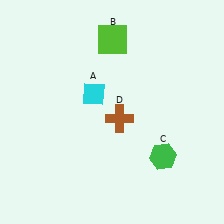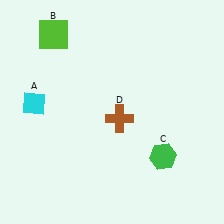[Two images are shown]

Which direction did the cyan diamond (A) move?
The cyan diamond (A) moved left.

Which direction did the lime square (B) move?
The lime square (B) moved left.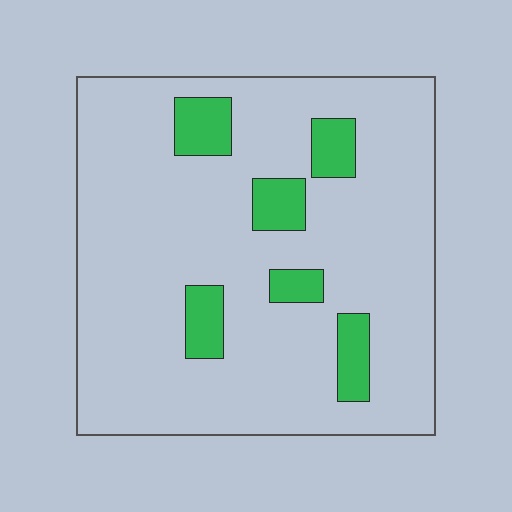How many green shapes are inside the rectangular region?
6.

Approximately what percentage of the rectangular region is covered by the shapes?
Approximately 15%.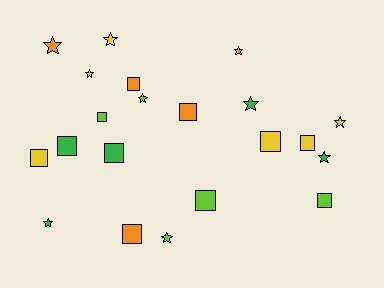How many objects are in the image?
There are 21 objects.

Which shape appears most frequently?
Square, with 11 objects.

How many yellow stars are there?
There are 3 yellow stars.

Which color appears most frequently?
Yellow, with 6 objects.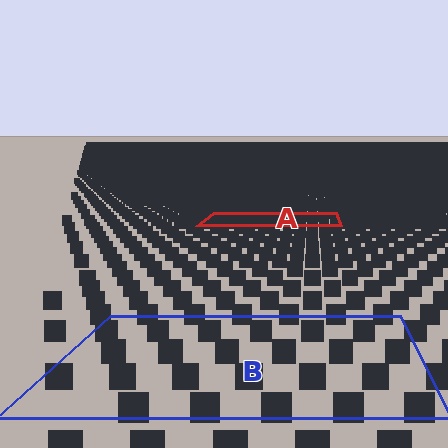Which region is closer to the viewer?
Region B is closer. The texture elements there are larger and more spread out.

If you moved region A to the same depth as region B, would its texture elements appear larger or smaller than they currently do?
They would appear larger. At a closer depth, the same texture elements are projected at a bigger on-screen size.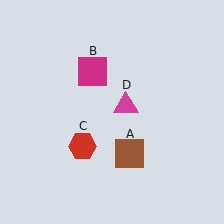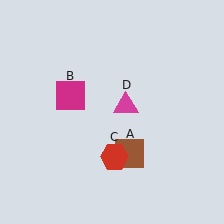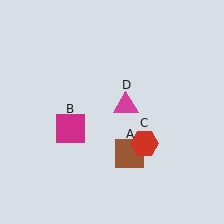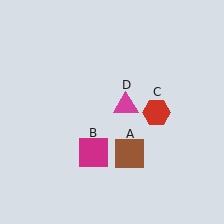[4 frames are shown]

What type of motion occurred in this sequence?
The magenta square (object B), red hexagon (object C) rotated counterclockwise around the center of the scene.